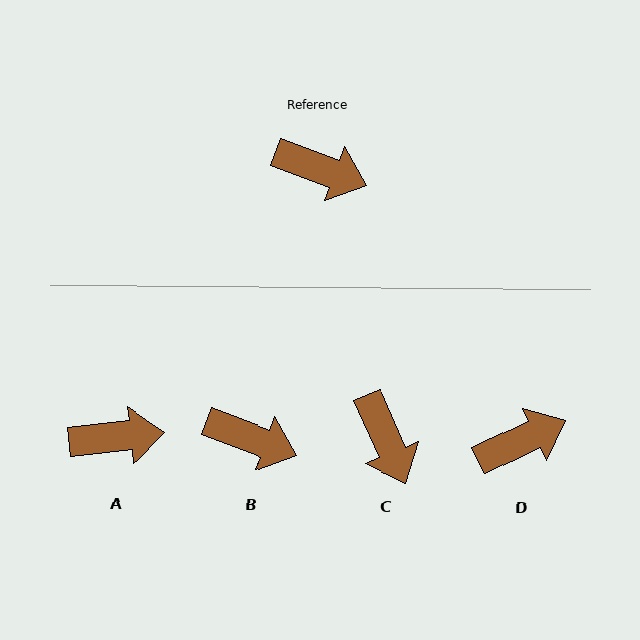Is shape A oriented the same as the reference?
No, it is off by about 26 degrees.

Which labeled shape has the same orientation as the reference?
B.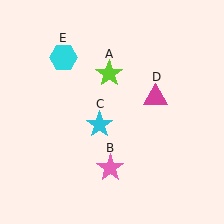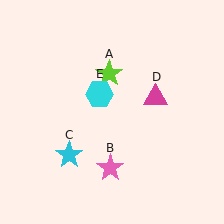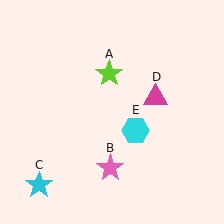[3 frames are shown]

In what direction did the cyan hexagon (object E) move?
The cyan hexagon (object E) moved down and to the right.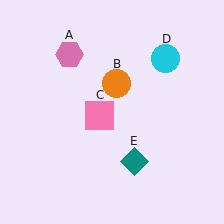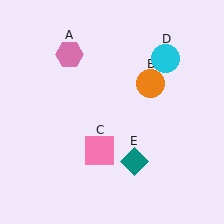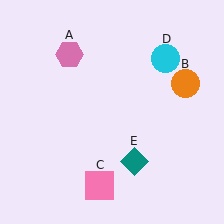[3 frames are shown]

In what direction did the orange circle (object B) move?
The orange circle (object B) moved right.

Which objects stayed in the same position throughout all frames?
Pink hexagon (object A) and cyan circle (object D) and teal diamond (object E) remained stationary.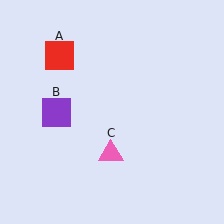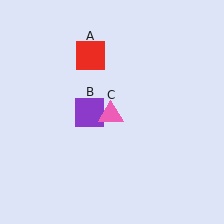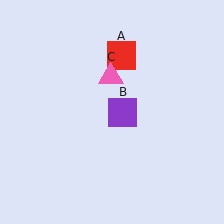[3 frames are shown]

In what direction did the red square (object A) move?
The red square (object A) moved right.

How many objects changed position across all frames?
3 objects changed position: red square (object A), purple square (object B), pink triangle (object C).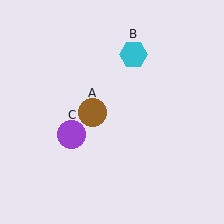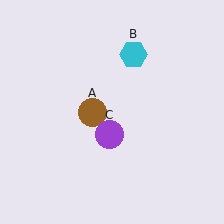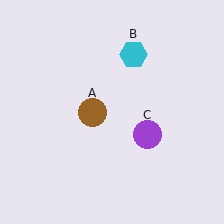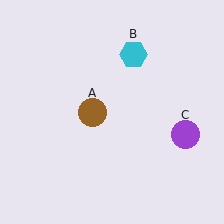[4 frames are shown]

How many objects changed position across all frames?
1 object changed position: purple circle (object C).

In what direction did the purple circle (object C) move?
The purple circle (object C) moved right.